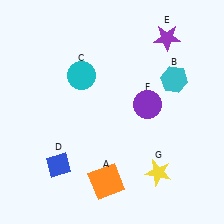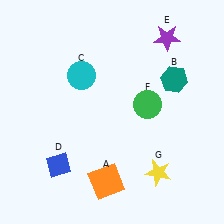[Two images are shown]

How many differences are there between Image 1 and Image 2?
There are 2 differences between the two images.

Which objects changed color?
B changed from cyan to teal. F changed from purple to green.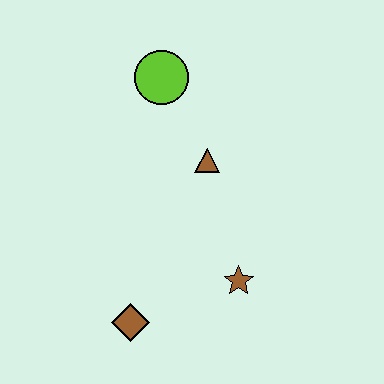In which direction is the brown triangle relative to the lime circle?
The brown triangle is below the lime circle.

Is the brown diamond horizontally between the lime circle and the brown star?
No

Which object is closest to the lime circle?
The brown triangle is closest to the lime circle.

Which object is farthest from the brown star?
The lime circle is farthest from the brown star.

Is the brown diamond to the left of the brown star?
Yes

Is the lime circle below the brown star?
No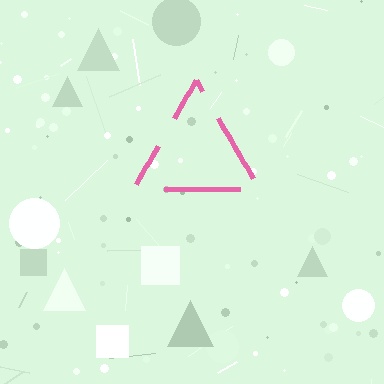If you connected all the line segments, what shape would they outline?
They would outline a triangle.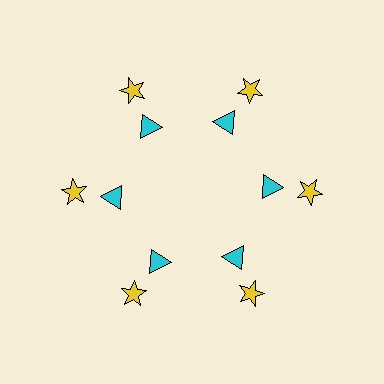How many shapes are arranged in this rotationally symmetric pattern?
There are 12 shapes, arranged in 6 groups of 2.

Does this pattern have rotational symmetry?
Yes, this pattern has 6-fold rotational symmetry. It looks the same after rotating 60 degrees around the center.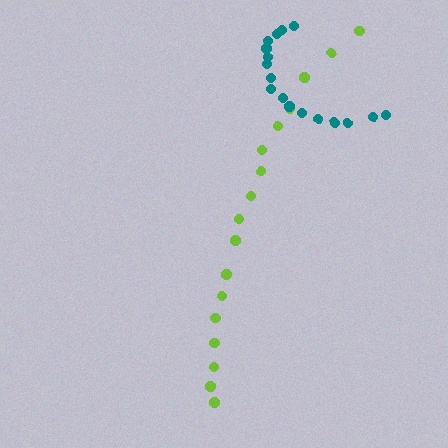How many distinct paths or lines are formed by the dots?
There are 2 distinct paths.